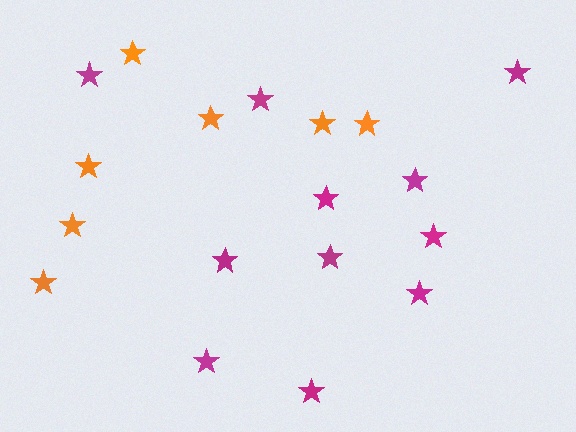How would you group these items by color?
There are 2 groups: one group of magenta stars (11) and one group of orange stars (7).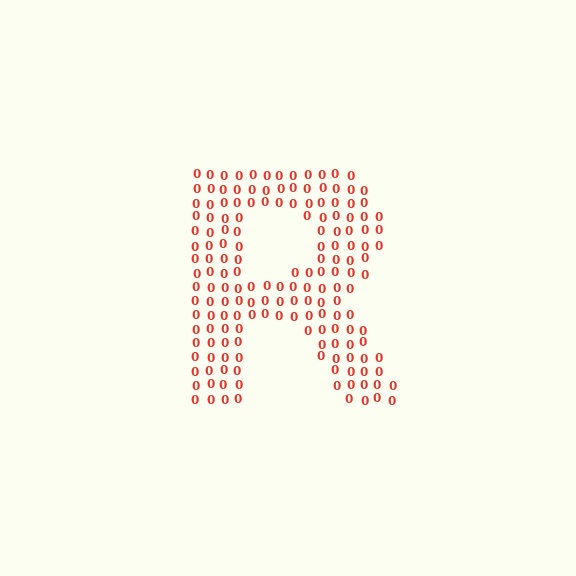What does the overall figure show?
The overall figure shows the letter R.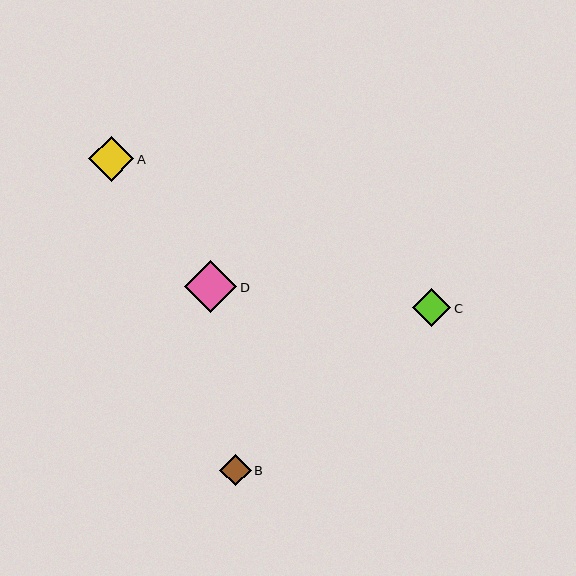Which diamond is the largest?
Diamond D is the largest with a size of approximately 53 pixels.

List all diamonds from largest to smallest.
From largest to smallest: D, A, C, B.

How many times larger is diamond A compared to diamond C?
Diamond A is approximately 1.2 times the size of diamond C.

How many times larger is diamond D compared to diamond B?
Diamond D is approximately 1.7 times the size of diamond B.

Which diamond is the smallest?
Diamond B is the smallest with a size of approximately 31 pixels.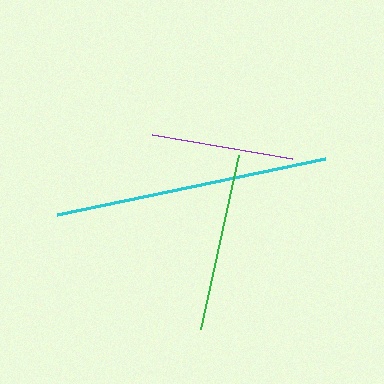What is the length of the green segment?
The green segment is approximately 178 pixels long.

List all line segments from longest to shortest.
From longest to shortest: cyan, green, purple.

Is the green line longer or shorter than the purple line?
The green line is longer than the purple line.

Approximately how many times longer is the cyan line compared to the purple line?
The cyan line is approximately 1.9 times the length of the purple line.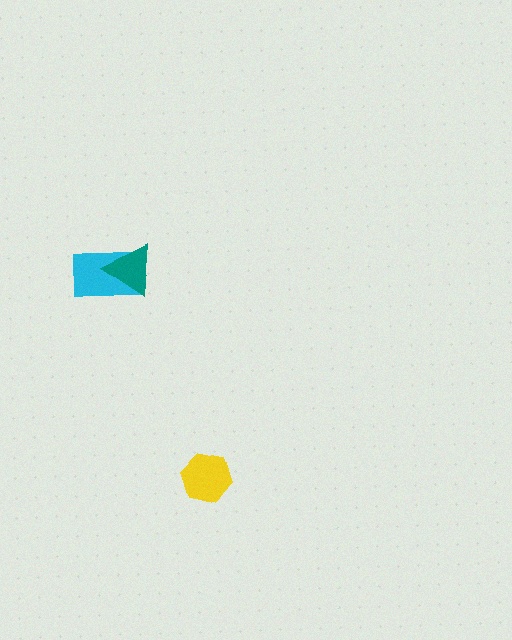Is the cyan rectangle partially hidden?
Yes, it is partially covered by another shape.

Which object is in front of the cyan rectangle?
The teal triangle is in front of the cyan rectangle.